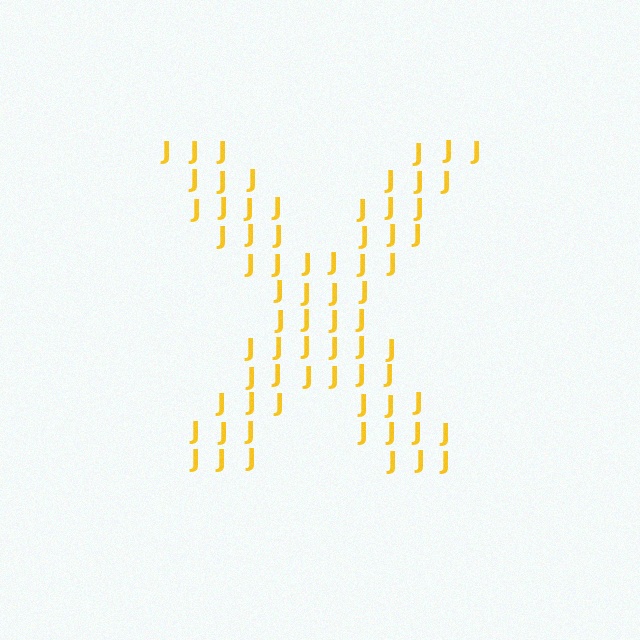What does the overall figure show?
The overall figure shows the letter X.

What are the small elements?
The small elements are letter J's.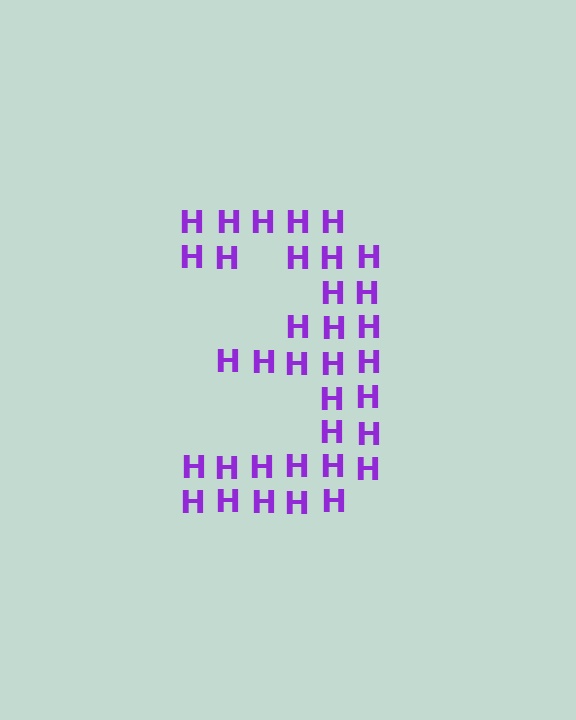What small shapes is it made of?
It is made of small letter H's.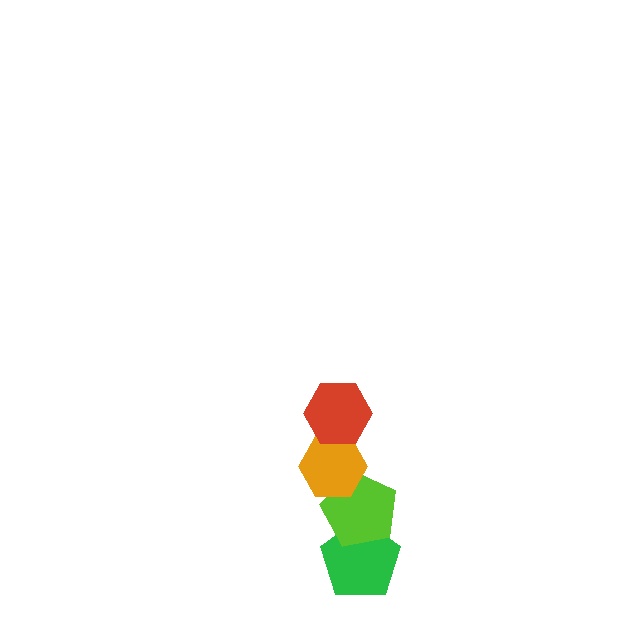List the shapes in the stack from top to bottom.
From top to bottom: the red hexagon, the orange hexagon, the lime pentagon, the green pentagon.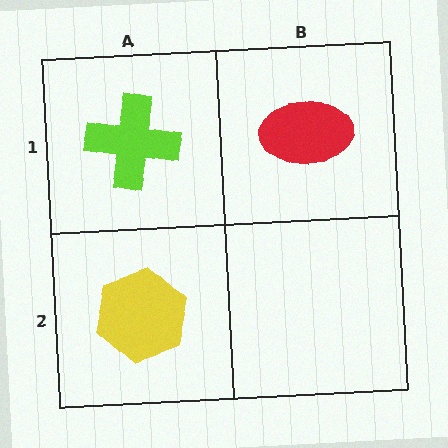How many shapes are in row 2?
1 shape.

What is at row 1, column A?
A lime cross.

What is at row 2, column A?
A yellow hexagon.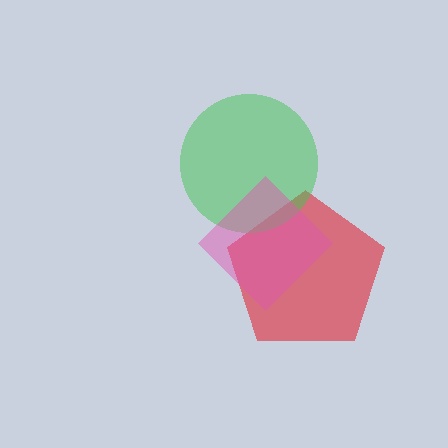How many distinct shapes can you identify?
There are 3 distinct shapes: a red pentagon, a green circle, a pink diamond.